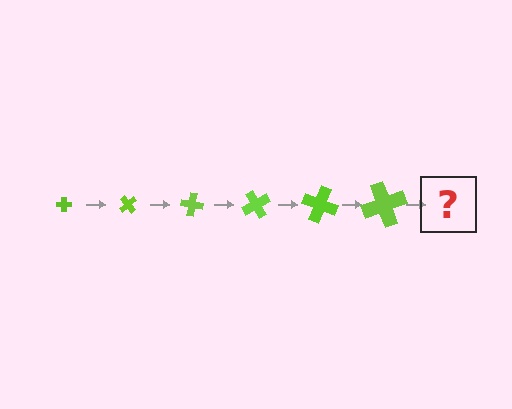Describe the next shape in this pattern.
It should be a cross, larger than the previous one and rotated 300 degrees from the start.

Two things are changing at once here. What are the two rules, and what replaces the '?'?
The two rules are that the cross grows larger each step and it rotates 50 degrees each step. The '?' should be a cross, larger than the previous one and rotated 300 degrees from the start.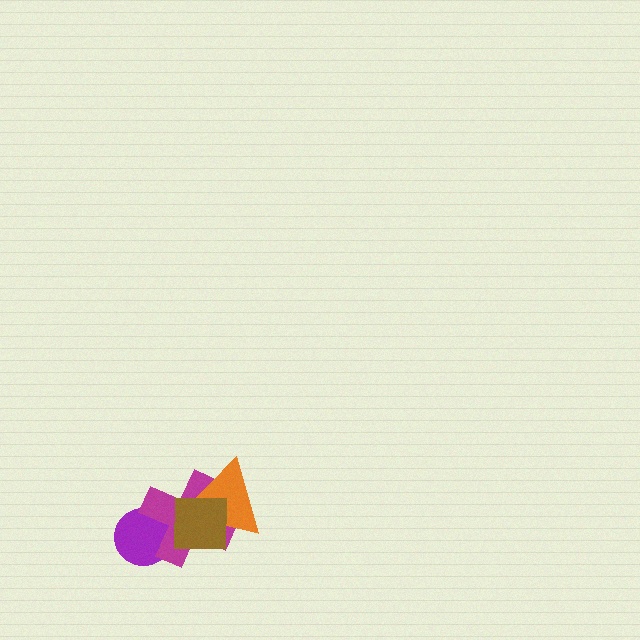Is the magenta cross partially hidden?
Yes, it is partially covered by another shape.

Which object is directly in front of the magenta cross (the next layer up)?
The orange triangle is directly in front of the magenta cross.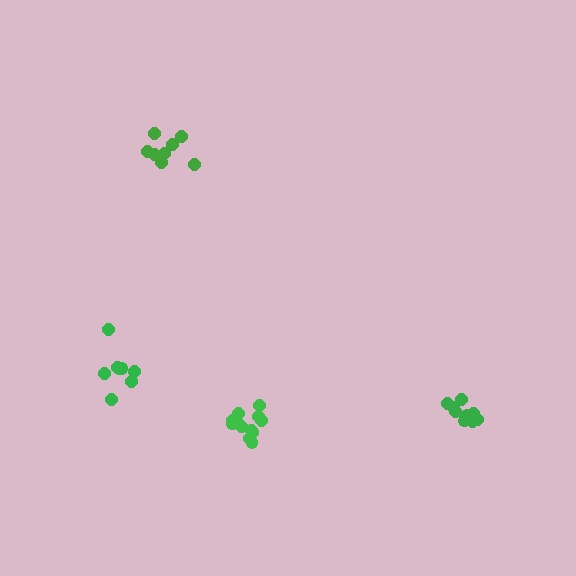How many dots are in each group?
Group 1: 12 dots, Group 2: 11 dots, Group 3: 8 dots, Group 4: 8 dots (39 total).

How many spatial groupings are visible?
There are 4 spatial groupings.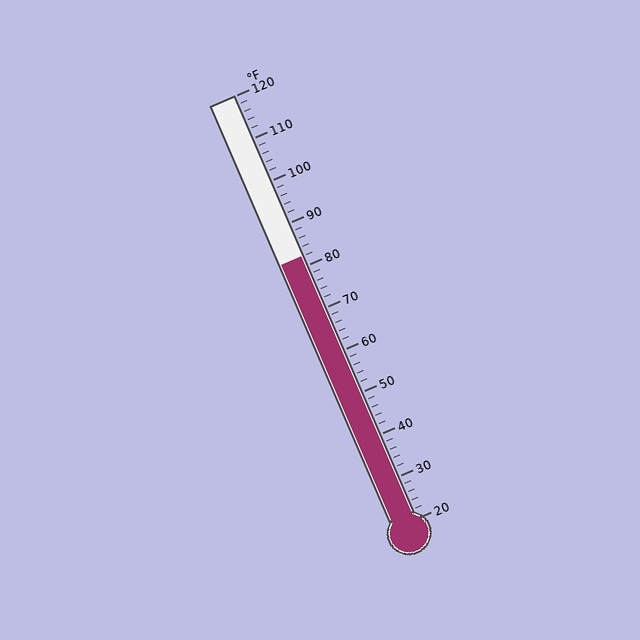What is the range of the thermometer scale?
The thermometer scale ranges from 20°F to 120°F.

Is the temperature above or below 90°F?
The temperature is below 90°F.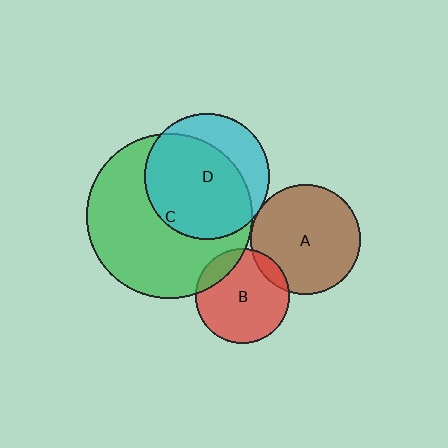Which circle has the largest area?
Circle C (green).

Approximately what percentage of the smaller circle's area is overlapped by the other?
Approximately 10%.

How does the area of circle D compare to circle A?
Approximately 1.3 times.